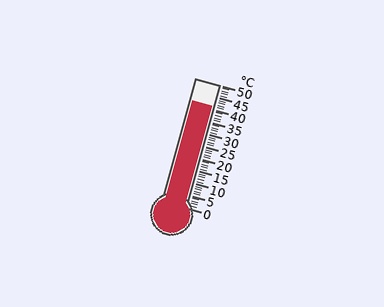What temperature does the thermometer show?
The thermometer shows approximately 41°C.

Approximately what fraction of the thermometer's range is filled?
The thermometer is filled to approximately 80% of its range.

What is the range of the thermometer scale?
The thermometer scale ranges from 0°C to 50°C.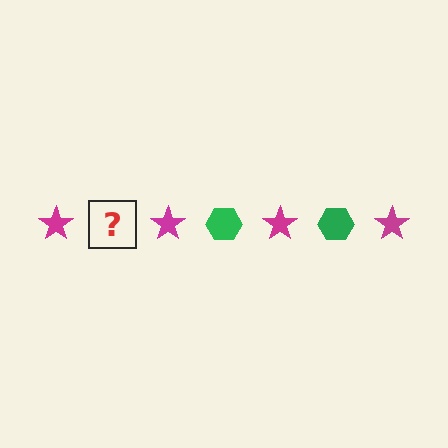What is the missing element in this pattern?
The missing element is a green hexagon.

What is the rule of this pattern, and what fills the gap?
The rule is that the pattern alternates between magenta star and green hexagon. The gap should be filled with a green hexagon.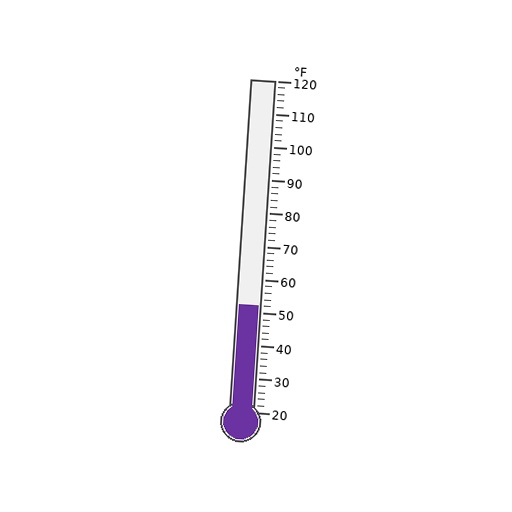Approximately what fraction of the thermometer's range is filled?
The thermometer is filled to approximately 30% of its range.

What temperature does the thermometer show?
The thermometer shows approximately 52°F.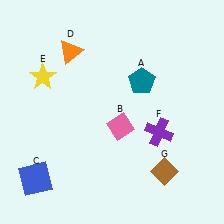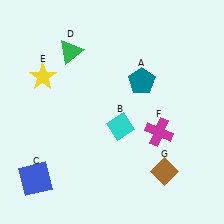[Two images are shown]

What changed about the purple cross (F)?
In Image 1, F is purple. In Image 2, it changed to magenta.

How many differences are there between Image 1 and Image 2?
There are 3 differences between the two images.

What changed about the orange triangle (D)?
In Image 1, D is orange. In Image 2, it changed to green.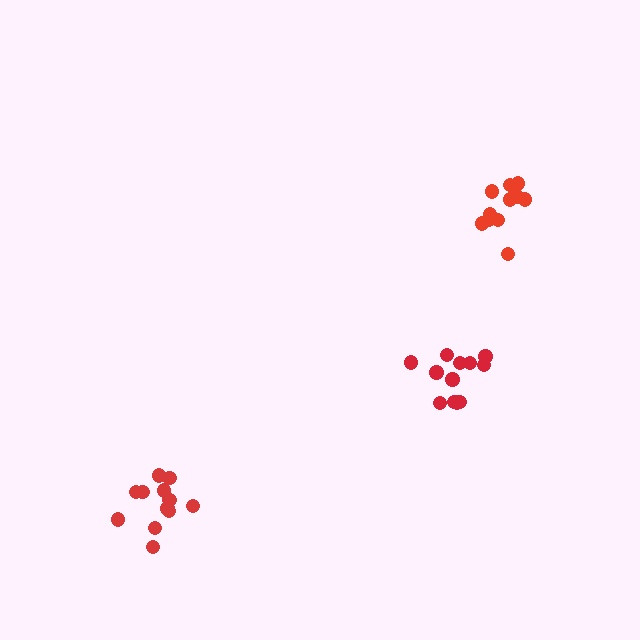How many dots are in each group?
Group 1: 12 dots, Group 2: 12 dots, Group 3: 12 dots (36 total).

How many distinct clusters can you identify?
There are 3 distinct clusters.